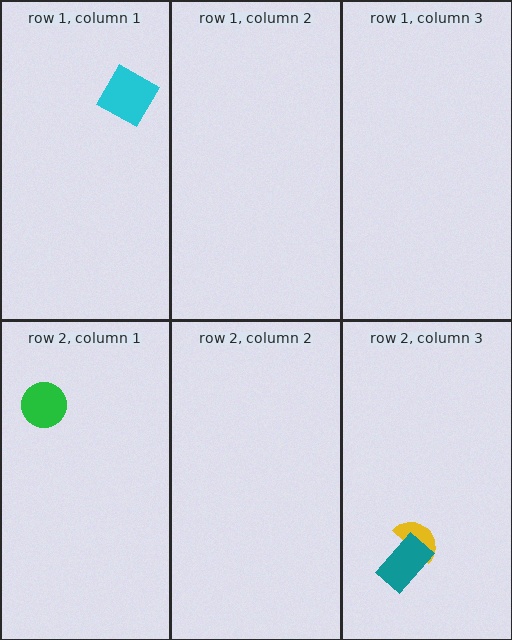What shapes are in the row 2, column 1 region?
The green circle.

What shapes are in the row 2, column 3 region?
The yellow semicircle, the teal rectangle.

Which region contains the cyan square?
The row 1, column 1 region.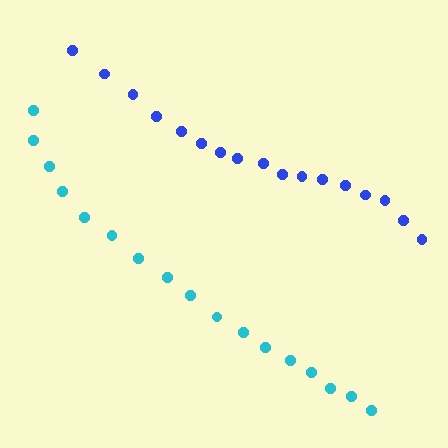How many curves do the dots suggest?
There are 2 distinct paths.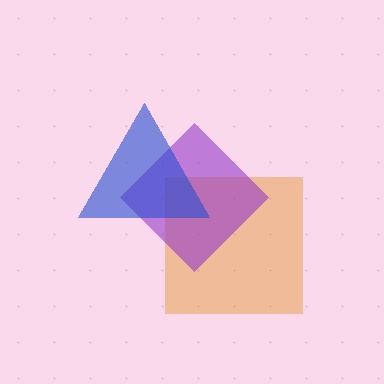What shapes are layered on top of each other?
The layered shapes are: an orange square, a purple diamond, a blue triangle.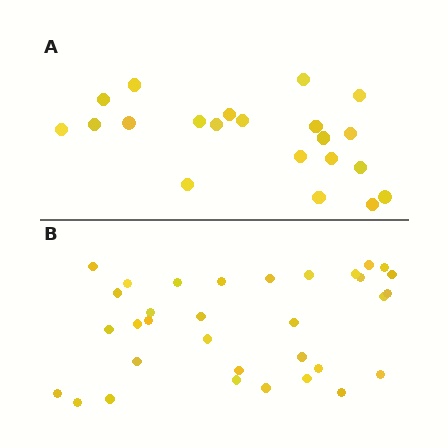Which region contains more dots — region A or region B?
Region B (the bottom region) has more dots.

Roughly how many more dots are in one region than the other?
Region B has roughly 12 or so more dots than region A.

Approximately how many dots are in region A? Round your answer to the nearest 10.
About 20 dots. (The exact count is 21, which rounds to 20.)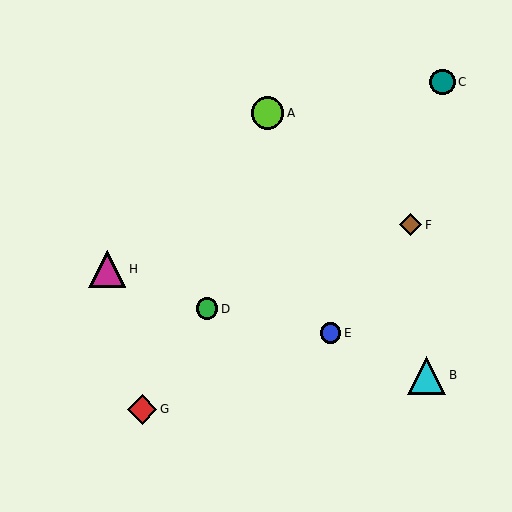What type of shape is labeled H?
Shape H is a magenta triangle.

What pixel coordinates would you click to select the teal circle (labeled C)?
Click at (443, 82) to select the teal circle C.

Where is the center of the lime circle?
The center of the lime circle is at (267, 113).